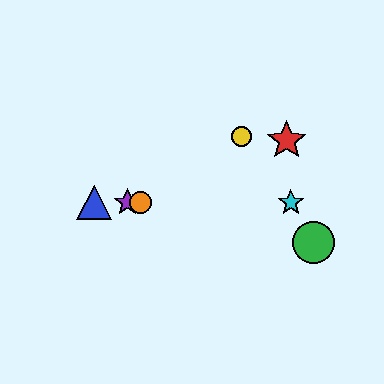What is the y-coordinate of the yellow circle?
The yellow circle is at y≈136.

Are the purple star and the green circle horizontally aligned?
No, the purple star is at y≈202 and the green circle is at y≈243.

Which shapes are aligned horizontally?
The blue triangle, the purple star, the orange circle, the cyan star are aligned horizontally.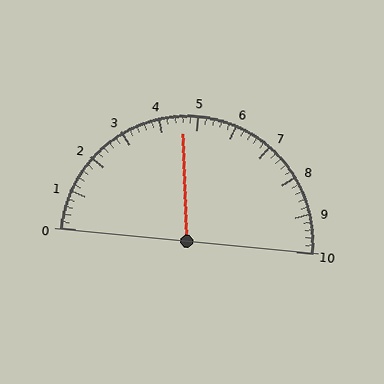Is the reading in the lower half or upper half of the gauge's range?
The reading is in the lower half of the range (0 to 10).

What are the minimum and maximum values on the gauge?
The gauge ranges from 0 to 10.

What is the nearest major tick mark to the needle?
The nearest major tick mark is 5.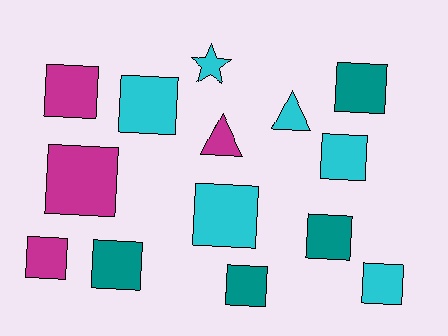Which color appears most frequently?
Cyan, with 6 objects.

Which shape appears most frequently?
Square, with 11 objects.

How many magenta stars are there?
There are no magenta stars.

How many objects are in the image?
There are 14 objects.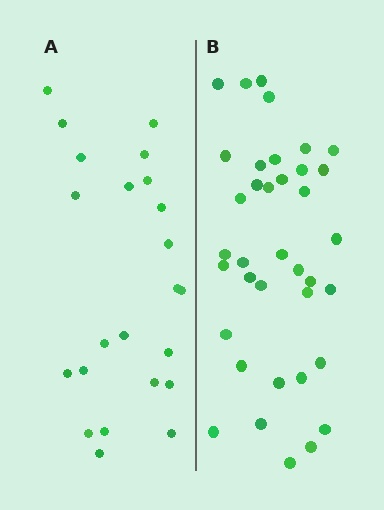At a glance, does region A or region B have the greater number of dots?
Region B (the right region) has more dots.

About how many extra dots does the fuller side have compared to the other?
Region B has approximately 15 more dots than region A.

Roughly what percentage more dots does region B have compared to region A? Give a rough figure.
About 60% more.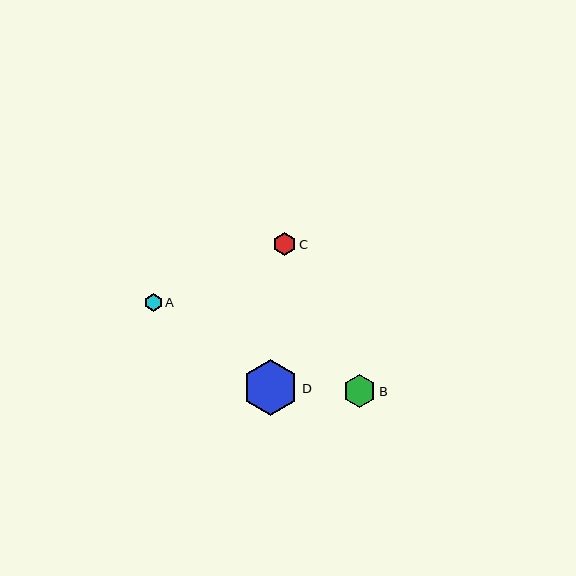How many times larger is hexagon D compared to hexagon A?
Hexagon D is approximately 3.2 times the size of hexagon A.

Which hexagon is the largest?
Hexagon D is the largest with a size of approximately 56 pixels.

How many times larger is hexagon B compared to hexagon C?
Hexagon B is approximately 1.4 times the size of hexagon C.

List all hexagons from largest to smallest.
From largest to smallest: D, B, C, A.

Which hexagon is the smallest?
Hexagon A is the smallest with a size of approximately 18 pixels.